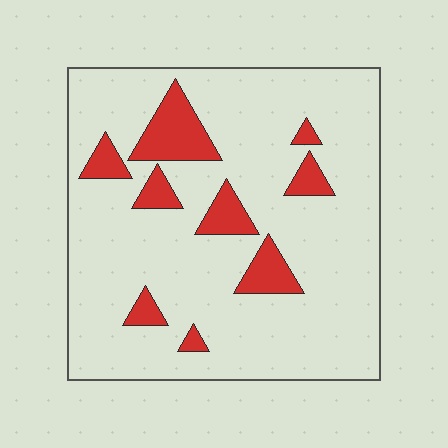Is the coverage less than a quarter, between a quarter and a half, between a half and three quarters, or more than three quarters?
Less than a quarter.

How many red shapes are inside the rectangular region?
9.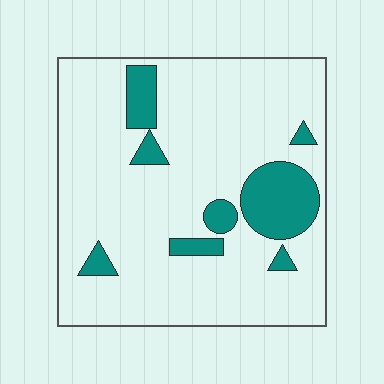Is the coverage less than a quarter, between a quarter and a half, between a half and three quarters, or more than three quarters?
Less than a quarter.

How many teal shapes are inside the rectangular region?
8.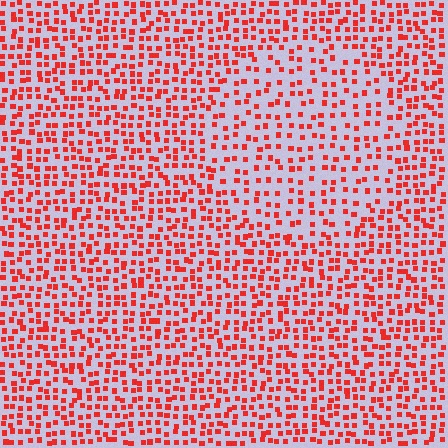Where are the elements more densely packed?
The elements are more densely packed outside the circle boundary.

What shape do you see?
I see a circle.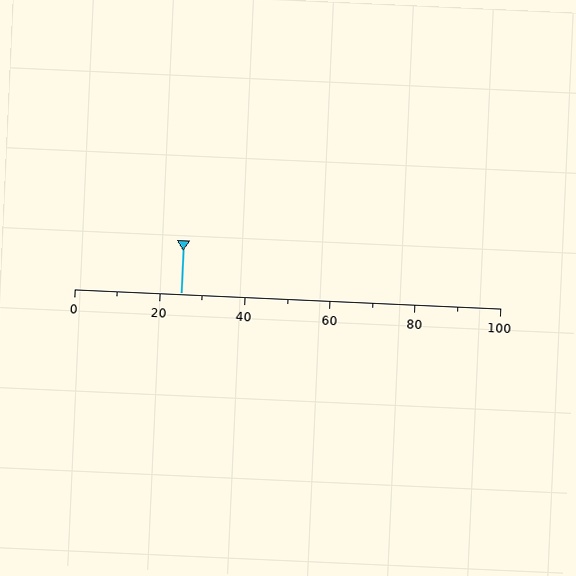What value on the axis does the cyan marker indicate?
The marker indicates approximately 25.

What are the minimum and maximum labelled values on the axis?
The axis runs from 0 to 100.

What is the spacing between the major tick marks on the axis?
The major ticks are spaced 20 apart.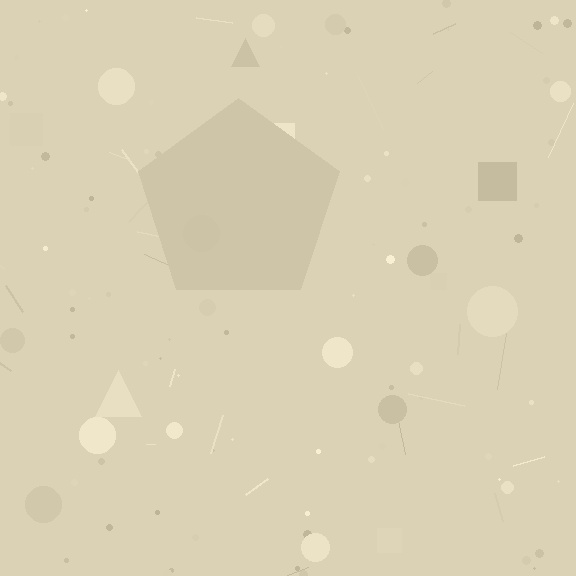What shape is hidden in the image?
A pentagon is hidden in the image.